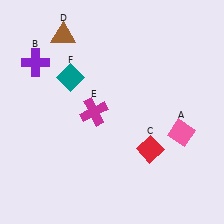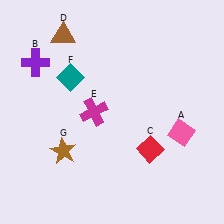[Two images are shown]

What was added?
A brown star (G) was added in Image 2.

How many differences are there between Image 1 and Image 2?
There is 1 difference between the two images.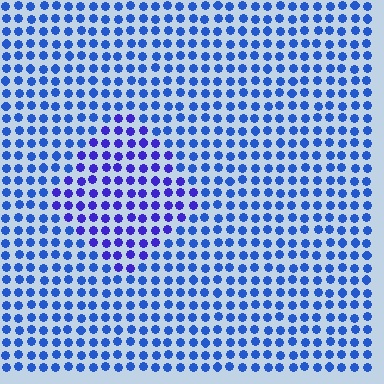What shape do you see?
I see a diamond.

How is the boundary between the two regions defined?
The boundary is defined purely by a slight shift in hue (about 28 degrees). Spacing, size, and orientation are identical on both sides.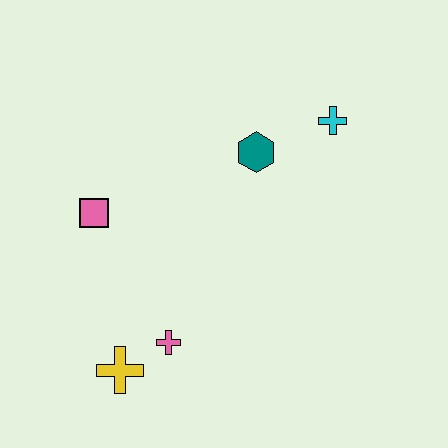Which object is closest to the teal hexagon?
The cyan cross is closest to the teal hexagon.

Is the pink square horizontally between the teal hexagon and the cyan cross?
No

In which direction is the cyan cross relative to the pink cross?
The cyan cross is above the pink cross.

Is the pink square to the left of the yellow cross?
Yes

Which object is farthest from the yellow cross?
The cyan cross is farthest from the yellow cross.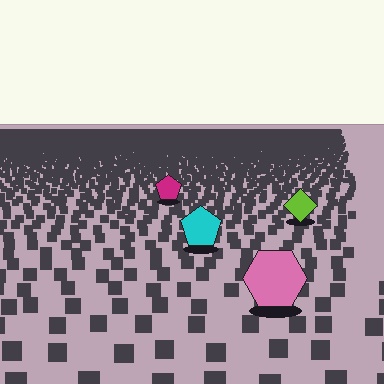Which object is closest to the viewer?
The pink hexagon is closest. The texture marks near it are larger and more spread out.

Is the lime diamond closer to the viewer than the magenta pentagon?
Yes. The lime diamond is closer — you can tell from the texture gradient: the ground texture is coarser near it.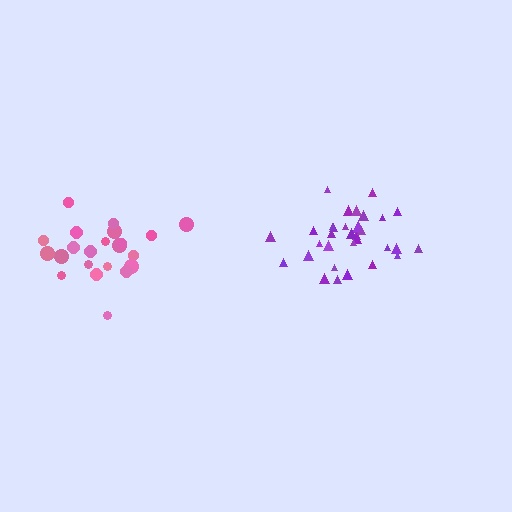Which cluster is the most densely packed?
Purple.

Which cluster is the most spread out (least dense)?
Pink.